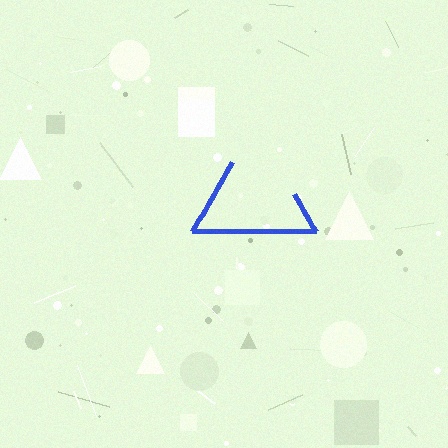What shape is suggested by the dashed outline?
The dashed outline suggests a triangle.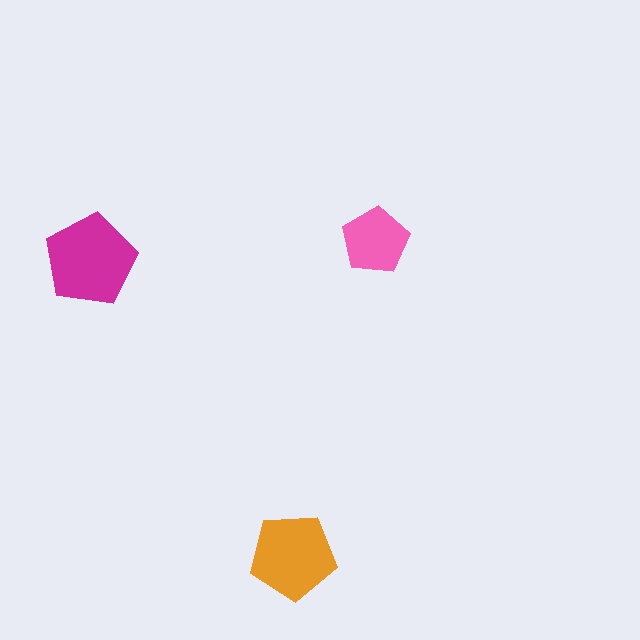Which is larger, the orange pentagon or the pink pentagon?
The orange one.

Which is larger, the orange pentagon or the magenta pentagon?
The magenta one.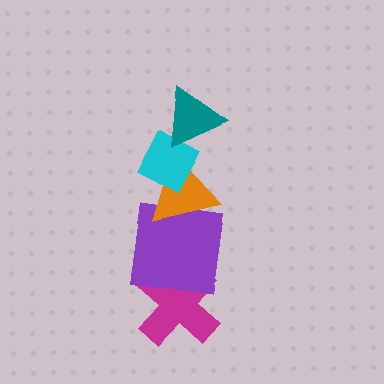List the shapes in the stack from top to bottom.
From top to bottom: the teal triangle, the cyan diamond, the orange triangle, the purple square, the magenta cross.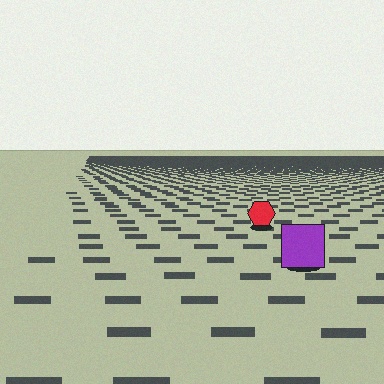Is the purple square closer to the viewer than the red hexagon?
Yes. The purple square is closer — you can tell from the texture gradient: the ground texture is coarser near it.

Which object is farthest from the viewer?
The red hexagon is farthest from the viewer. It appears smaller and the ground texture around it is denser.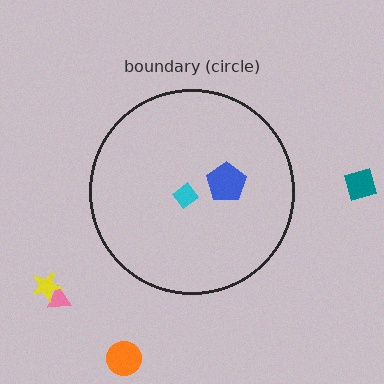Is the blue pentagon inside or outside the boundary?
Inside.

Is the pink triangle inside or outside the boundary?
Outside.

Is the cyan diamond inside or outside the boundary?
Inside.